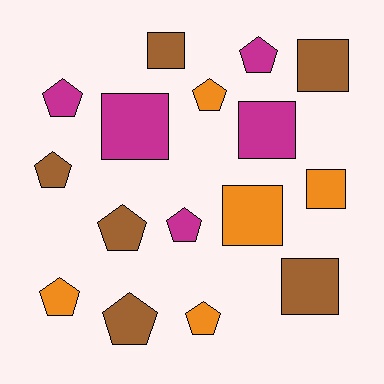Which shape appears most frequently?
Pentagon, with 9 objects.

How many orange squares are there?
There are 2 orange squares.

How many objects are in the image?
There are 16 objects.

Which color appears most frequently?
Brown, with 6 objects.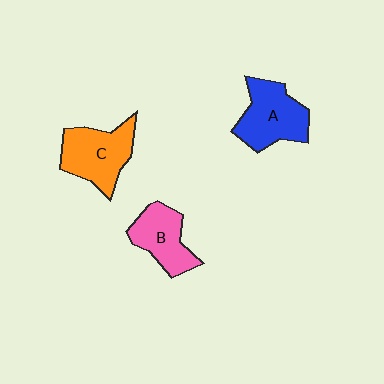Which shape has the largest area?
Shape C (orange).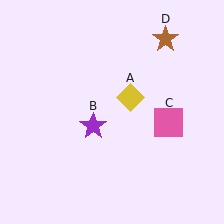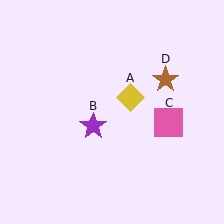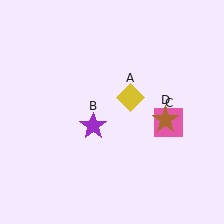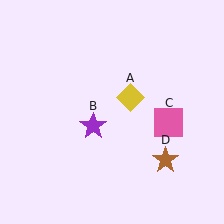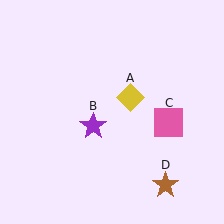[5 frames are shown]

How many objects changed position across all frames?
1 object changed position: brown star (object D).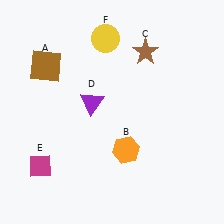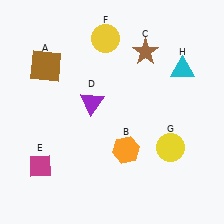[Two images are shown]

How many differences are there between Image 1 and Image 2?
There are 2 differences between the two images.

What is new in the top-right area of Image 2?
A cyan triangle (H) was added in the top-right area of Image 2.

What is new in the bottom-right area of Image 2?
A yellow circle (G) was added in the bottom-right area of Image 2.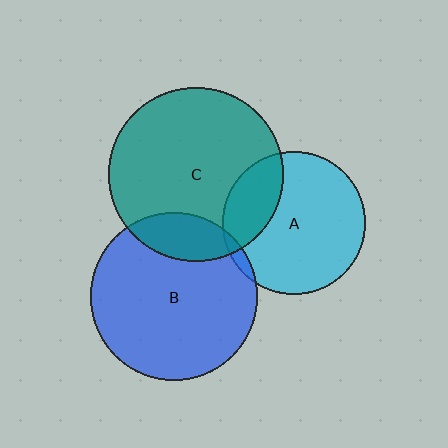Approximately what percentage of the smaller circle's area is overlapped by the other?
Approximately 5%.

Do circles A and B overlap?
Yes.